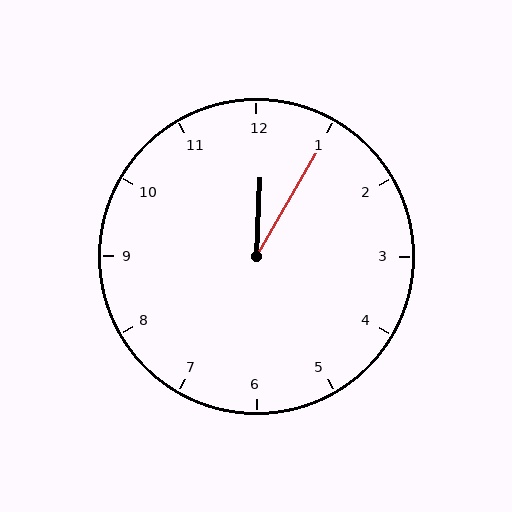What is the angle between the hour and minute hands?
Approximately 28 degrees.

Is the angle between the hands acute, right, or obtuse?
It is acute.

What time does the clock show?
12:05.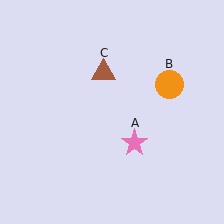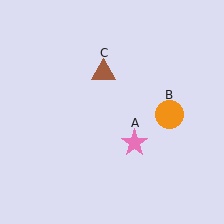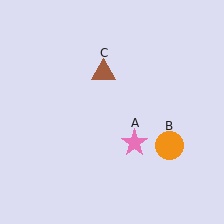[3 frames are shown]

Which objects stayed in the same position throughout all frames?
Pink star (object A) and brown triangle (object C) remained stationary.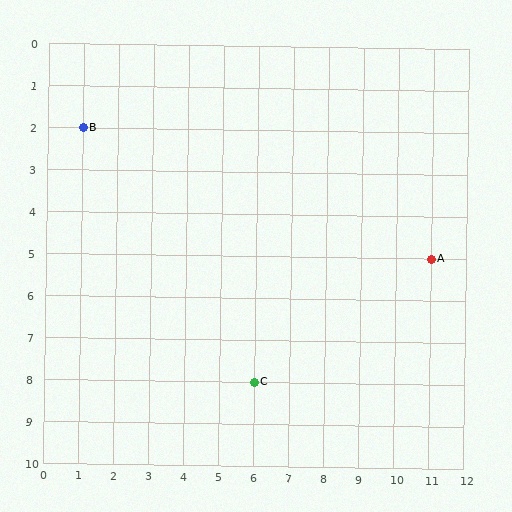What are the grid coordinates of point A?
Point A is at grid coordinates (11, 5).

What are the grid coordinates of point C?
Point C is at grid coordinates (6, 8).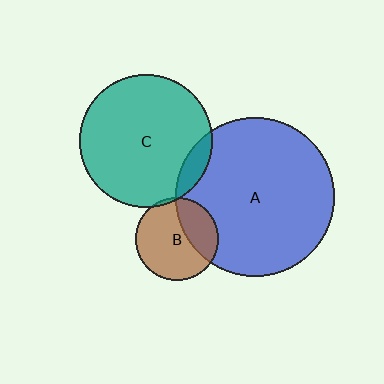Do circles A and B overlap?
Yes.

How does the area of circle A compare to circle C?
Approximately 1.4 times.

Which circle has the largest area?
Circle A (blue).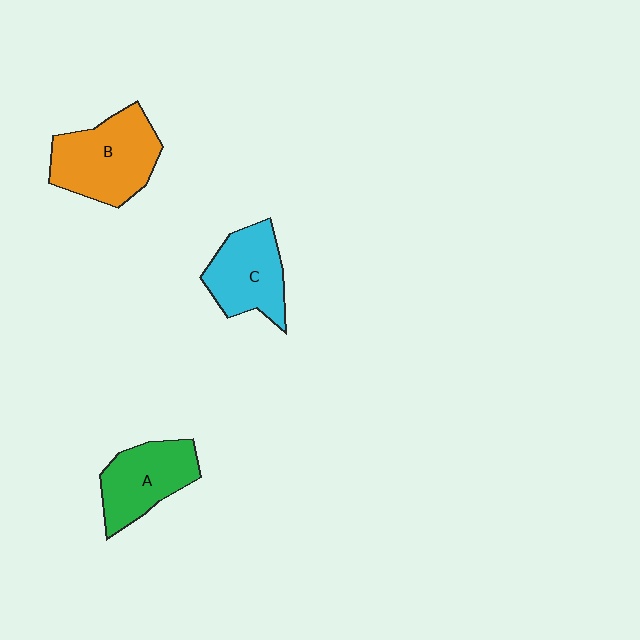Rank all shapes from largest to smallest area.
From largest to smallest: B (orange), C (cyan), A (green).